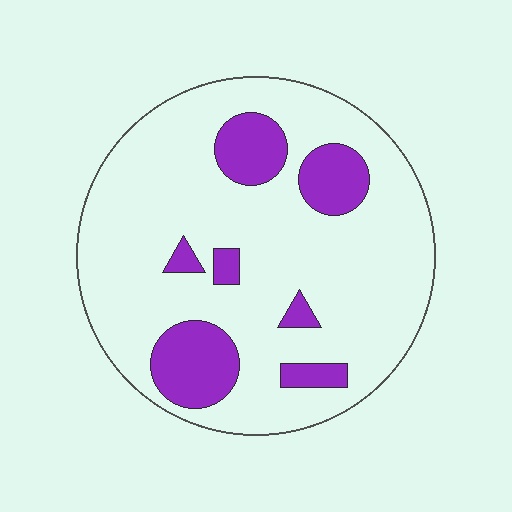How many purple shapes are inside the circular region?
7.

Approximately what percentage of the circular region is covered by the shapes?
Approximately 20%.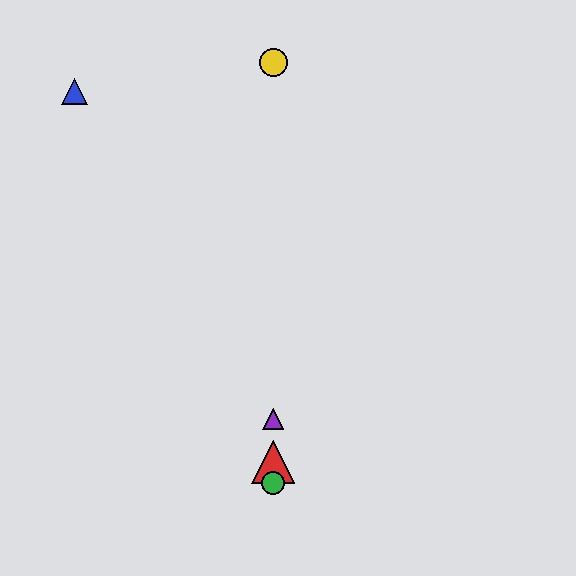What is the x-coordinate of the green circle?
The green circle is at x≈273.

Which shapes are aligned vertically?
The red triangle, the green circle, the yellow circle, the purple triangle are aligned vertically.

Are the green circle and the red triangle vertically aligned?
Yes, both are at x≈273.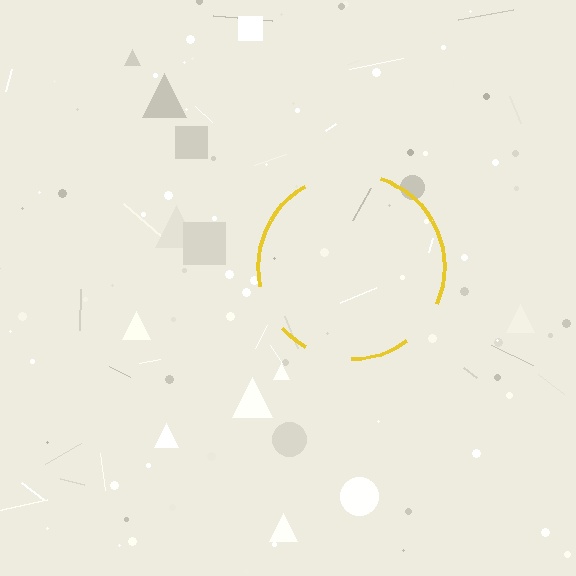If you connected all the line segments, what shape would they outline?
They would outline a circle.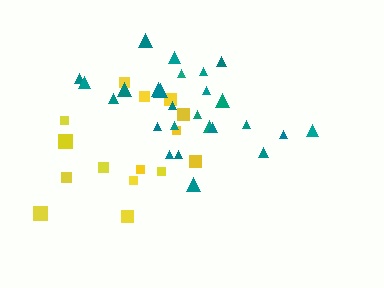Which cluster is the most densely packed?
Yellow.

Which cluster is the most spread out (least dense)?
Teal.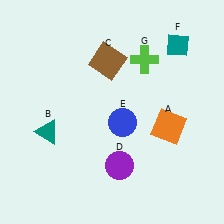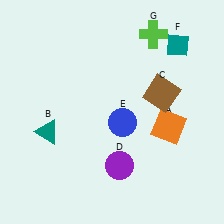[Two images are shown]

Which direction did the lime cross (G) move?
The lime cross (G) moved up.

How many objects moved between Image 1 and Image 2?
2 objects moved between the two images.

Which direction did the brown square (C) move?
The brown square (C) moved right.